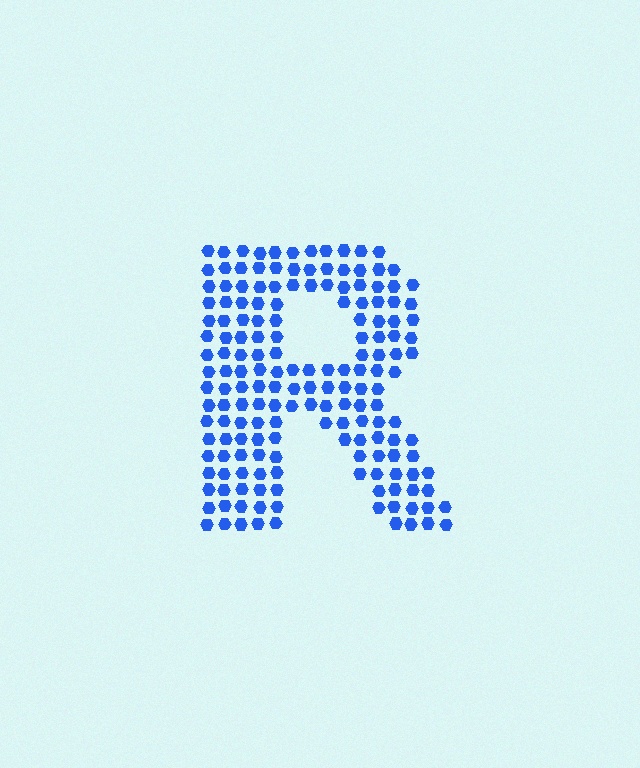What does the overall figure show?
The overall figure shows the letter R.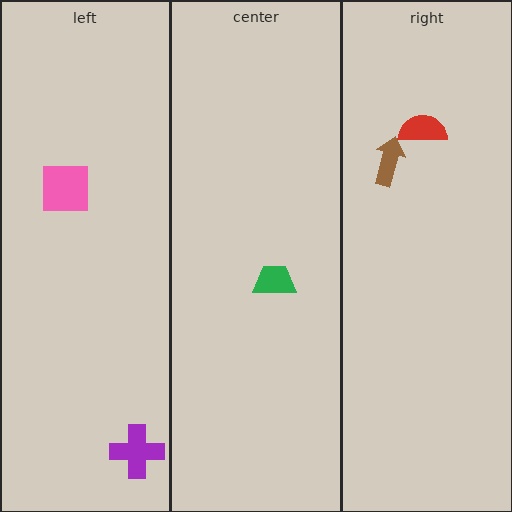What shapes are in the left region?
The pink square, the purple cross.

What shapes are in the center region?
The green trapezoid.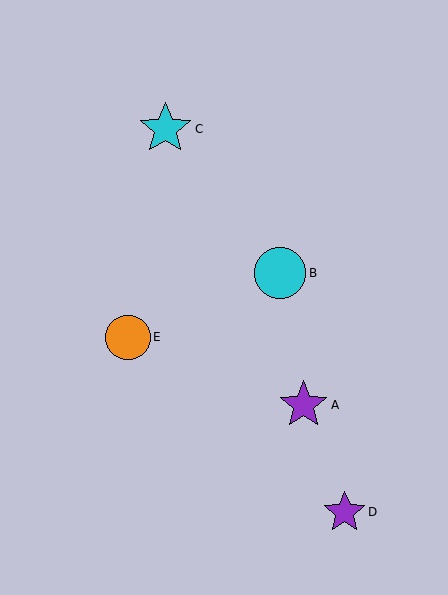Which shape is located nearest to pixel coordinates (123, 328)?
The orange circle (labeled E) at (128, 337) is nearest to that location.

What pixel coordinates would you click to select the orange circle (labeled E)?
Click at (128, 337) to select the orange circle E.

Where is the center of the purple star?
The center of the purple star is at (345, 512).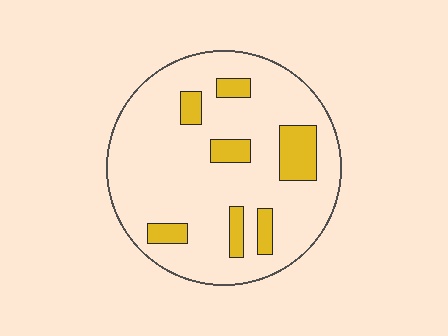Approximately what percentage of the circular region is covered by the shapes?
Approximately 15%.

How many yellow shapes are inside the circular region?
7.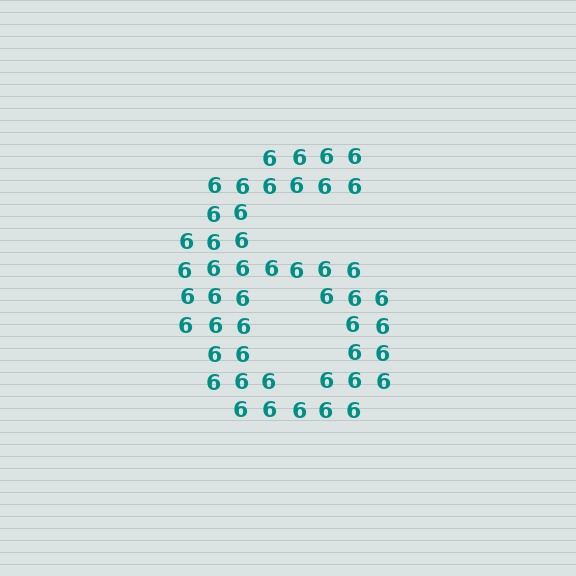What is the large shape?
The large shape is the digit 6.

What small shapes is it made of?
It is made of small digit 6's.